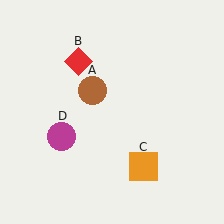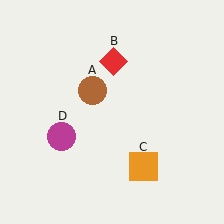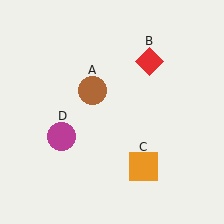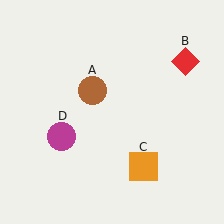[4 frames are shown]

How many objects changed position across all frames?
1 object changed position: red diamond (object B).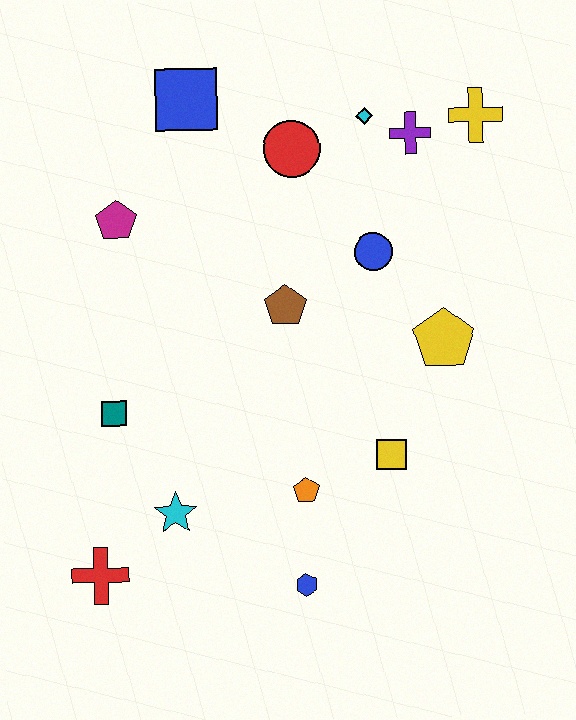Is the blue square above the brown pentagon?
Yes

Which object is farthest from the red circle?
The red cross is farthest from the red circle.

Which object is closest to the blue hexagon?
The orange pentagon is closest to the blue hexagon.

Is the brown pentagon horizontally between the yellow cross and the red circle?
No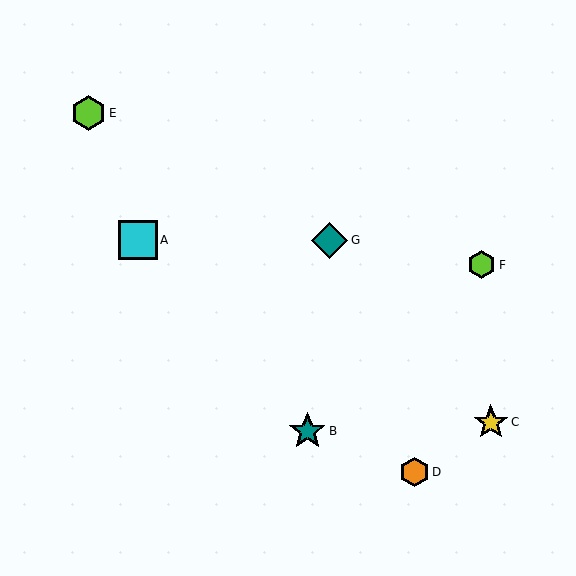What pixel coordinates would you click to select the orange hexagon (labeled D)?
Click at (415, 472) to select the orange hexagon D.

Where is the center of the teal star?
The center of the teal star is at (307, 431).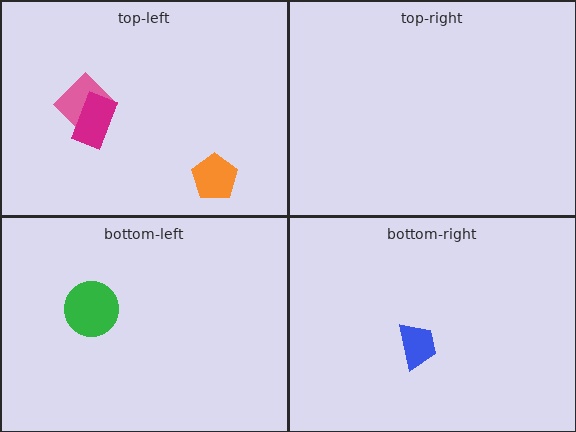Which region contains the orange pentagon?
The top-left region.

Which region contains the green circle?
The bottom-left region.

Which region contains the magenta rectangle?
The top-left region.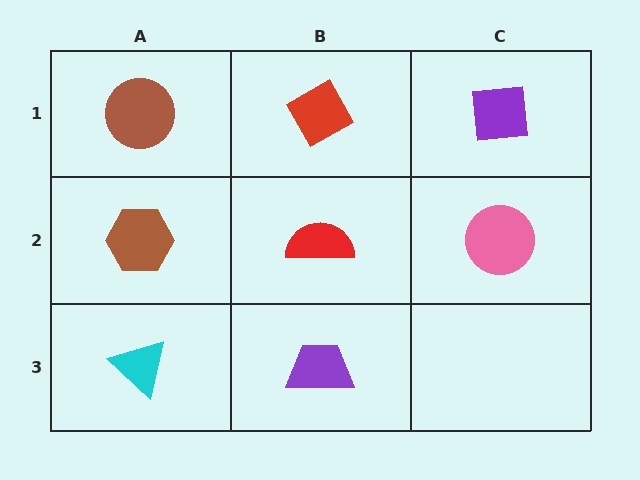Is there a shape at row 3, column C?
No, that cell is empty.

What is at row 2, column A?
A brown hexagon.